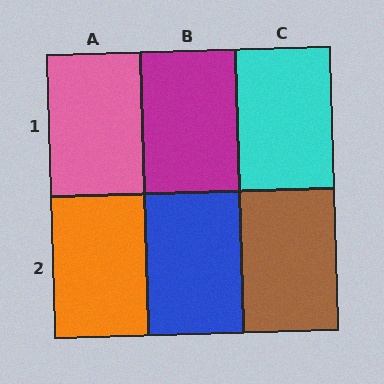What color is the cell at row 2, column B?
Blue.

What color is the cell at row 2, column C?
Brown.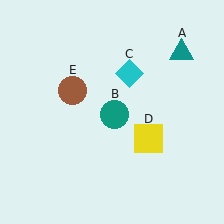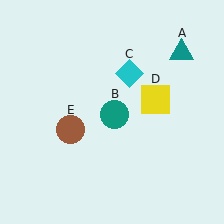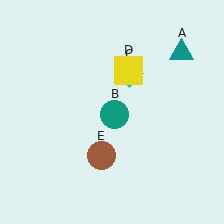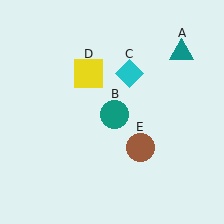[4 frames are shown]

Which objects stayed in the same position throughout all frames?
Teal triangle (object A) and teal circle (object B) and cyan diamond (object C) remained stationary.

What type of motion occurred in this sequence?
The yellow square (object D), brown circle (object E) rotated counterclockwise around the center of the scene.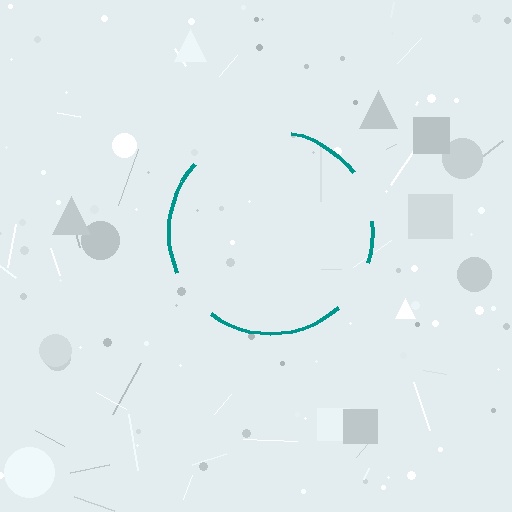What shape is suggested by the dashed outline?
The dashed outline suggests a circle.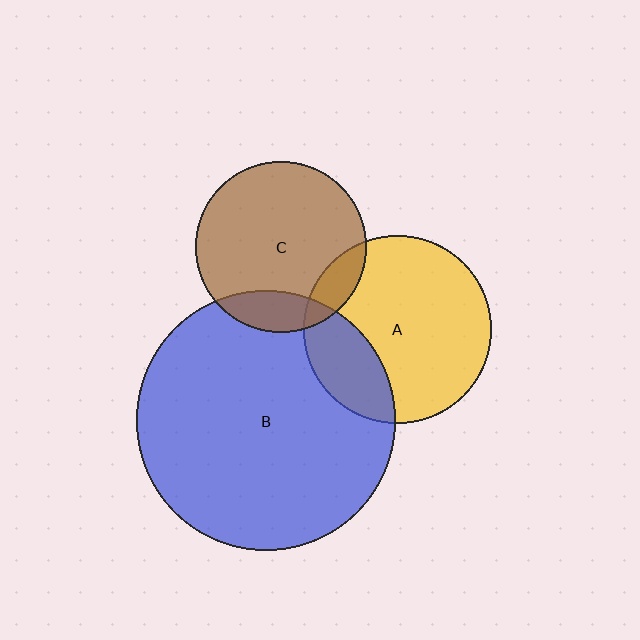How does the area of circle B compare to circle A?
Approximately 1.9 times.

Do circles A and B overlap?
Yes.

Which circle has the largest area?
Circle B (blue).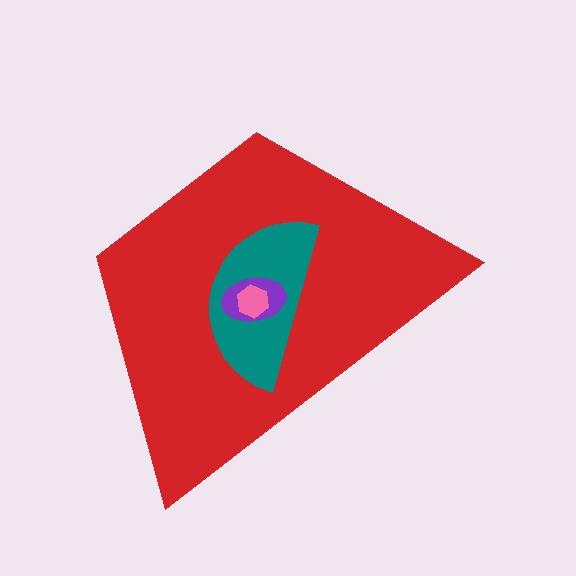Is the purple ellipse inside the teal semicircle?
Yes.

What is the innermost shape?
The pink hexagon.